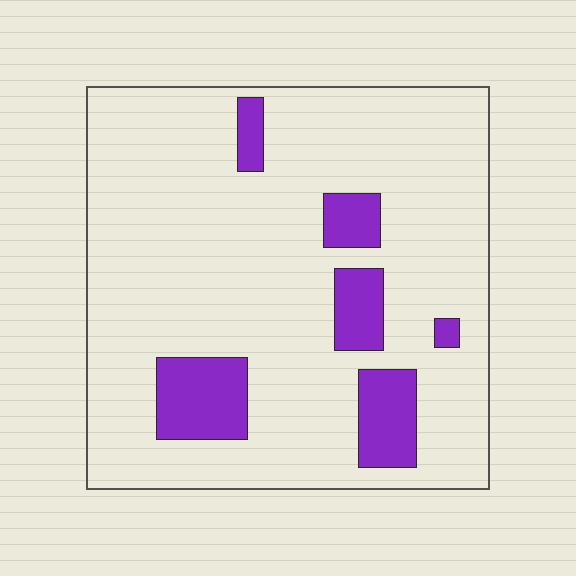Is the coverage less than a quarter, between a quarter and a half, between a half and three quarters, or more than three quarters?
Less than a quarter.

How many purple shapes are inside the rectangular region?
6.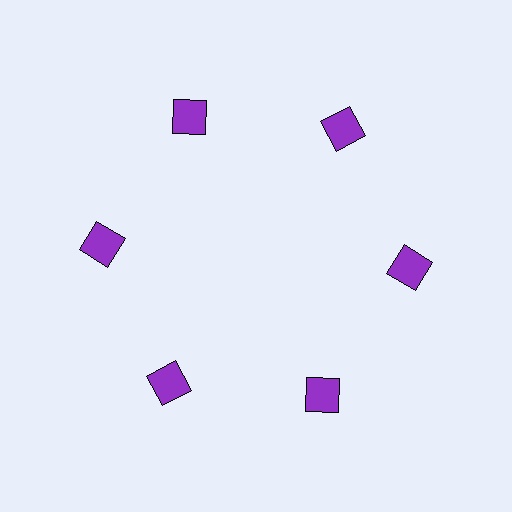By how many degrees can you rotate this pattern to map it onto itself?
The pattern maps onto itself every 60 degrees of rotation.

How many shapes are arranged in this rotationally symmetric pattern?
There are 6 shapes, arranged in 6 groups of 1.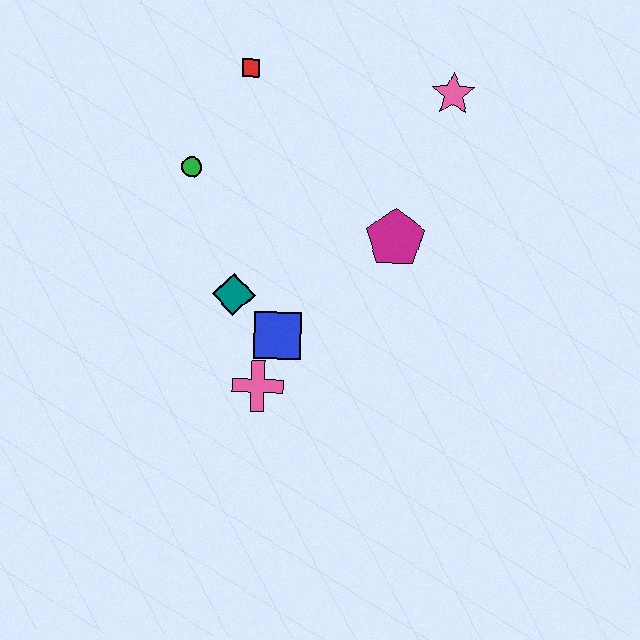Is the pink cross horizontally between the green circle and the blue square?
Yes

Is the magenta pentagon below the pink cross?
No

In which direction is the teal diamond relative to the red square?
The teal diamond is below the red square.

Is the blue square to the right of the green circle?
Yes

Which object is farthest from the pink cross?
The pink star is farthest from the pink cross.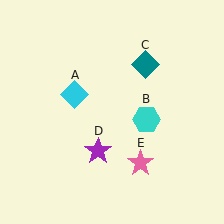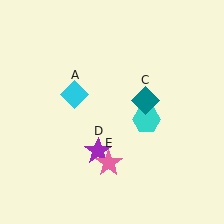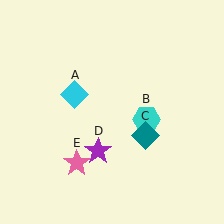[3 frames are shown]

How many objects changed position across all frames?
2 objects changed position: teal diamond (object C), pink star (object E).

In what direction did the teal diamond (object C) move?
The teal diamond (object C) moved down.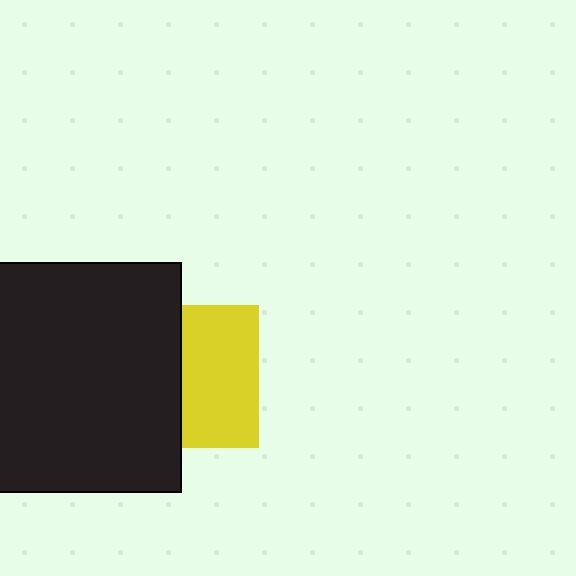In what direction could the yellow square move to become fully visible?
The yellow square could move right. That would shift it out from behind the black square entirely.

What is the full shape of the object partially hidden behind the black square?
The partially hidden object is a yellow square.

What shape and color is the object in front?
The object in front is a black square.